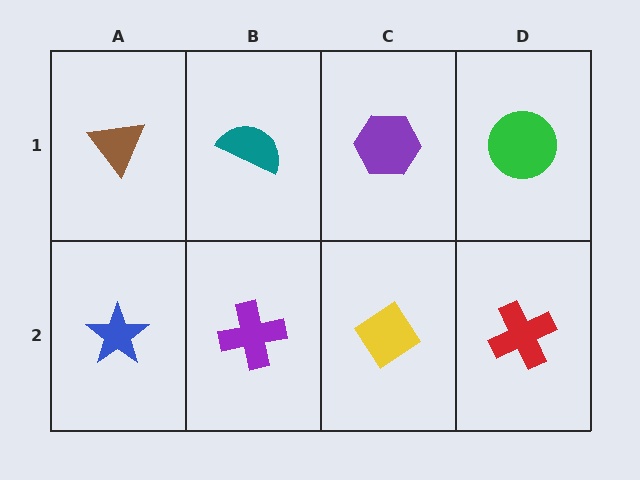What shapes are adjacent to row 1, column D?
A red cross (row 2, column D), a purple hexagon (row 1, column C).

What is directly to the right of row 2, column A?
A purple cross.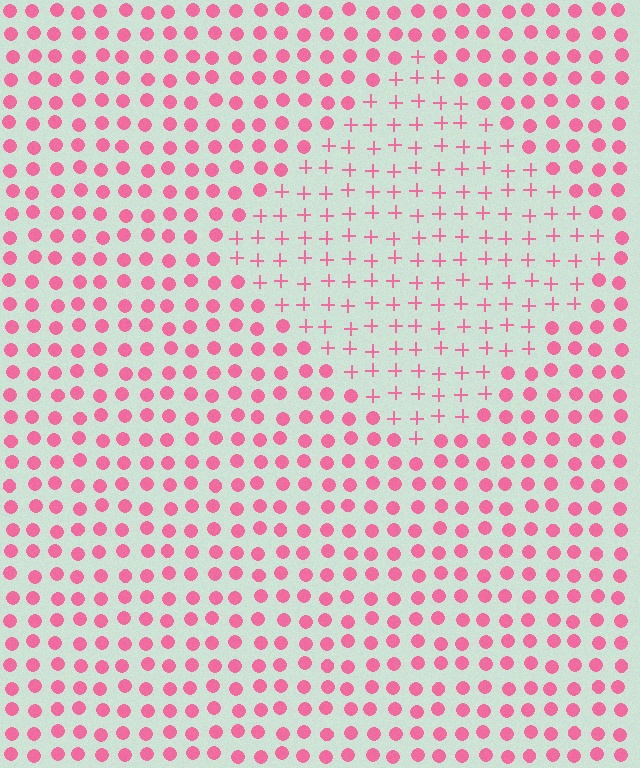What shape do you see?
I see a diamond.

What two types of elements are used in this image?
The image uses plus signs inside the diamond region and circles outside it.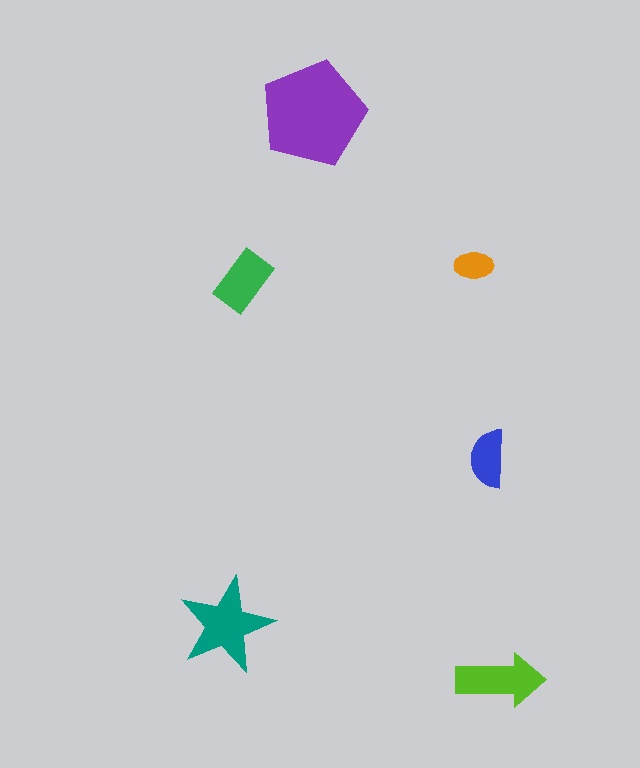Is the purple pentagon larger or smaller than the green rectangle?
Larger.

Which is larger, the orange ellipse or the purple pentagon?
The purple pentagon.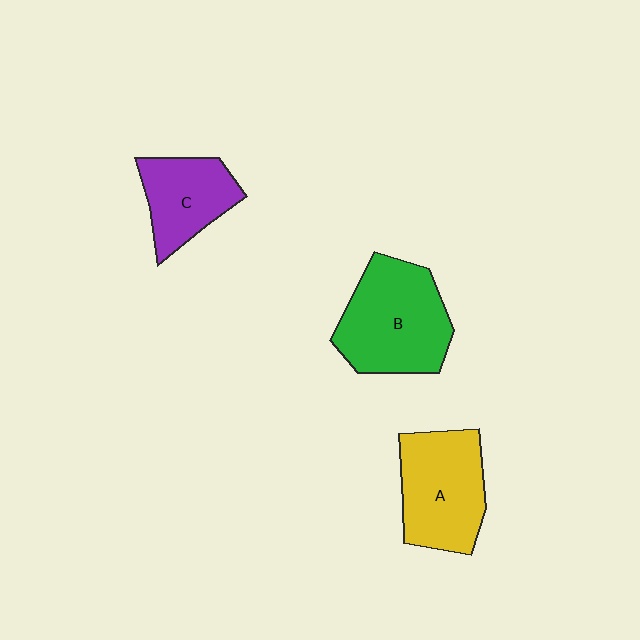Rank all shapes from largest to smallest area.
From largest to smallest: B (green), A (yellow), C (purple).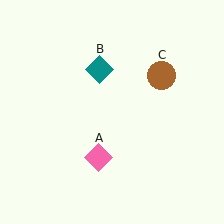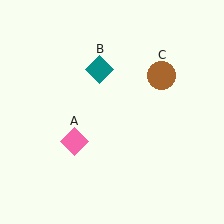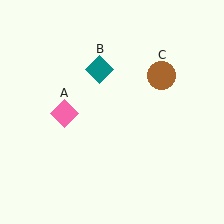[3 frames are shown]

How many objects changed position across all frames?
1 object changed position: pink diamond (object A).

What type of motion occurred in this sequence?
The pink diamond (object A) rotated clockwise around the center of the scene.